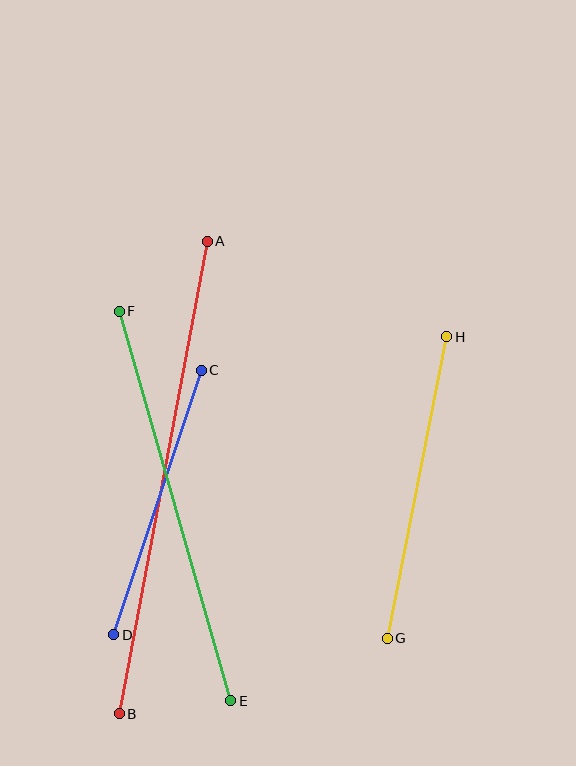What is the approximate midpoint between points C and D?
The midpoint is at approximately (157, 503) pixels.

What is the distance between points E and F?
The distance is approximately 405 pixels.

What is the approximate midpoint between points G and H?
The midpoint is at approximately (417, 488) pixels.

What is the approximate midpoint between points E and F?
The midpoint is at approximately (175, 506) pixels.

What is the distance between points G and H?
The distance is approximately 308 pixels.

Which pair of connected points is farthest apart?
Points A and B are farthest apart.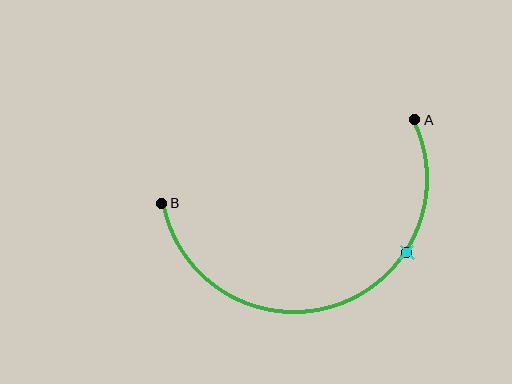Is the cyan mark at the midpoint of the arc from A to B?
No. The cyan mark lies on the arc but is closer to endpoint A. The arc midpoint would be at the point on the curve equidistant along the arc from both A and B.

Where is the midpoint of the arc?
The arc midpoint is the point on the curve farthest from the straight line joining A and B. It sits below that line.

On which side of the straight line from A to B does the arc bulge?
The arc bulges below the straight line connecting A and B.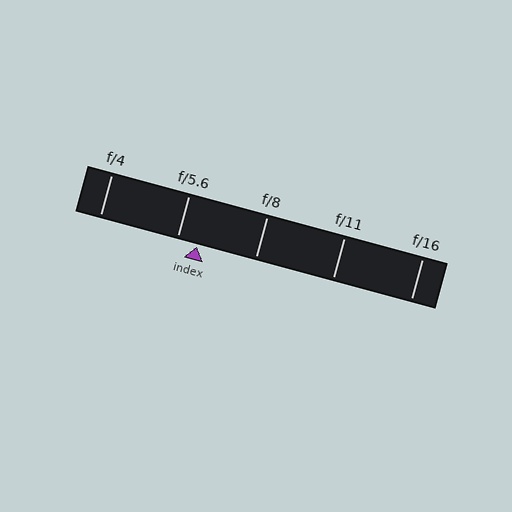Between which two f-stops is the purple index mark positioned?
The index mark is between f/5.6 and f/8.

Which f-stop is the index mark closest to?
The index mark is closest to f/5.6.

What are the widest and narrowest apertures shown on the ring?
The widest aperture shown is f/4 and the narrowest is f/16.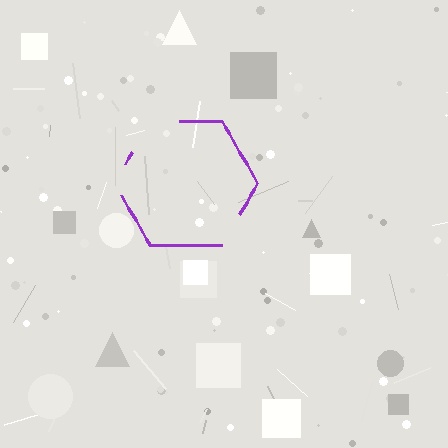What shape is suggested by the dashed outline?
The dashed outline suggests a hexagon.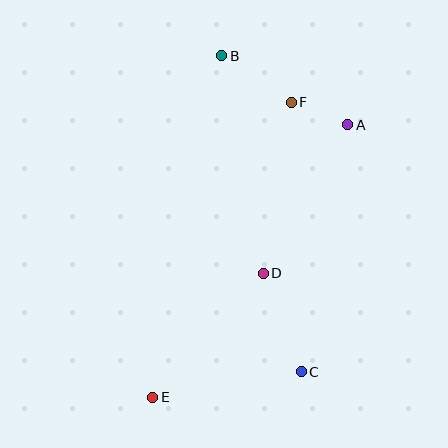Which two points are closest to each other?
Points A and F are closest to each other.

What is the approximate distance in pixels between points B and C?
The distance between B and C is approximately 326 pixels.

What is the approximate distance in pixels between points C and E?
The distance between C and E is approximately 151 pixels.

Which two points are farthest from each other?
Points B and E are farthest from each other.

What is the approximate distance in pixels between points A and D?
The distance between A and D is approximately 171 pixels.